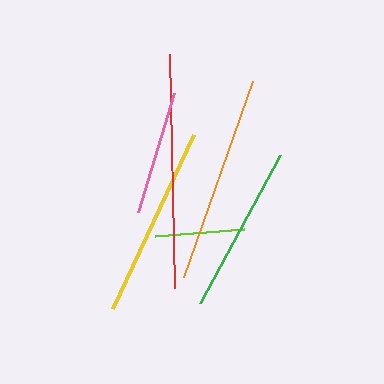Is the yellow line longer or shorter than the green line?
The yellow line is longer than the green line.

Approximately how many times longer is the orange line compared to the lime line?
The orange line is approximately 2.3 times the length of the lime line.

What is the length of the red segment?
The red segment is approximately 235 pixels long.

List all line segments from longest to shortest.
From longest to shortest: red, orange, yellow, green, pink, lime.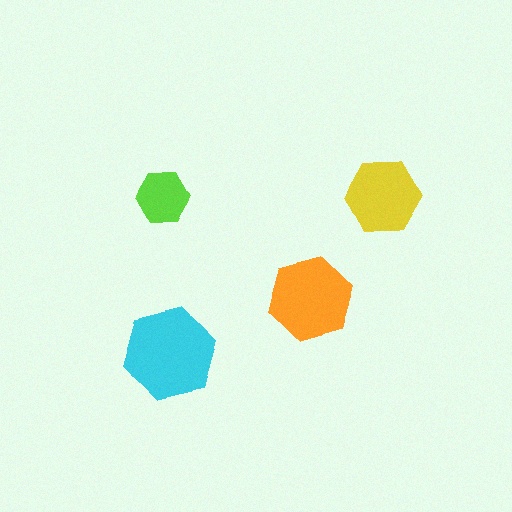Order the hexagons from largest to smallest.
the cyan one, the orange one, the yellow one, the lime one.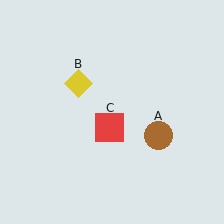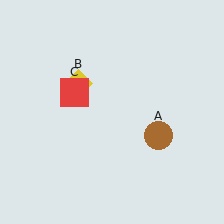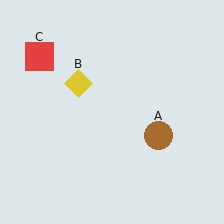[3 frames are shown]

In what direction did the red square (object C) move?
The red square (object C) moved up and to the left.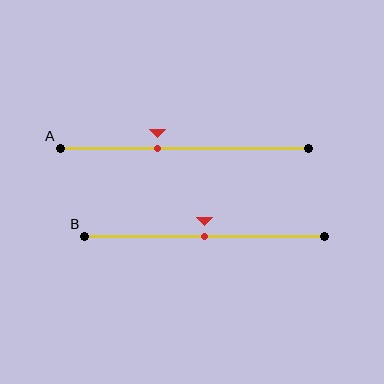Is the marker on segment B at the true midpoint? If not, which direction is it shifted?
Yes, the marker on segment B is at the true midpoint.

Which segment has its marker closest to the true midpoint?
Segment B has its marker closest to the true midpoint.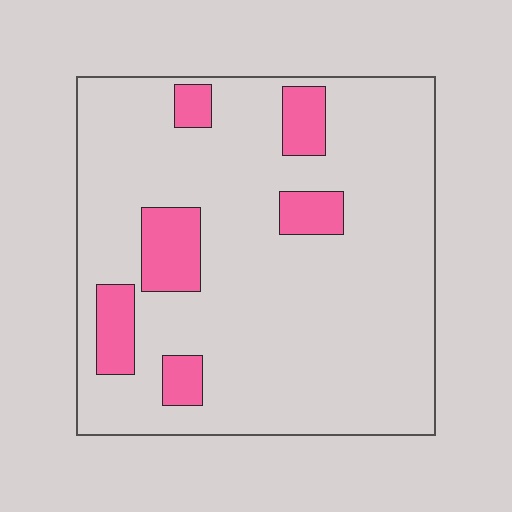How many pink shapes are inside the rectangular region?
6.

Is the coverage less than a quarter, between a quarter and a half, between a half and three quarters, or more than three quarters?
Less than a quarter.